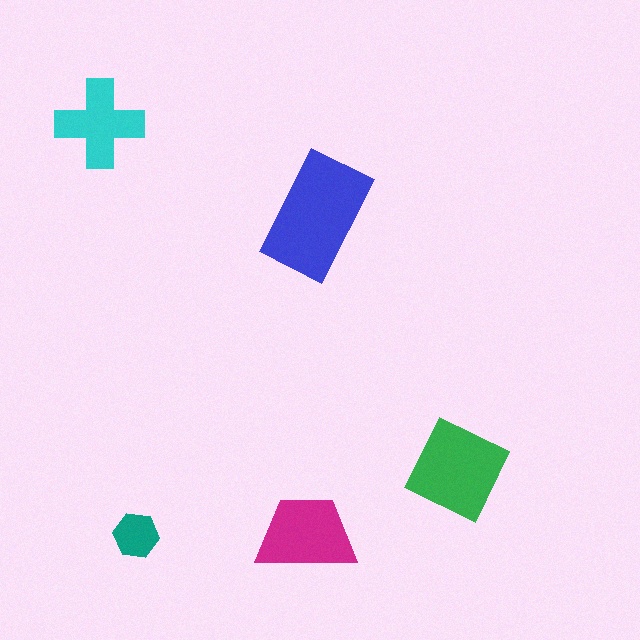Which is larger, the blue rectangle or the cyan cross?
The blue rectangle.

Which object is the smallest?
The teal hexagon.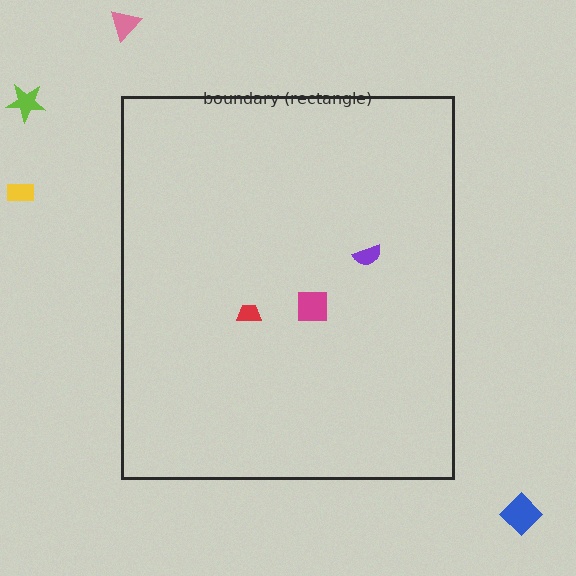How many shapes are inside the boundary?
3 inside, 4 outside.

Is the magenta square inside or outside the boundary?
Inside.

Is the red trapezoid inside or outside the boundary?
Inside.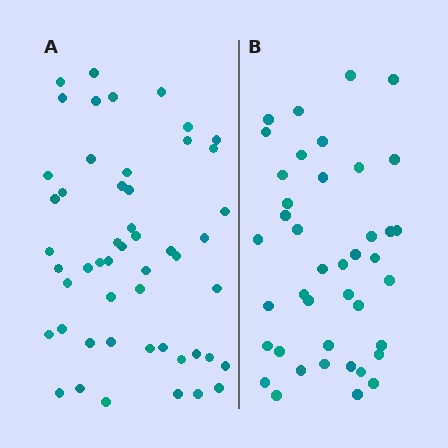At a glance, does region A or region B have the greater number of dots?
Region A (the left region) has more dots.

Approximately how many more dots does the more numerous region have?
Region A has roughly 10 or so more dots than region B.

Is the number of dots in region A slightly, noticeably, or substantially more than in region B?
Region A has only slightly more — the two regions are fairly close. The ratio is roughly 1.2 to 1.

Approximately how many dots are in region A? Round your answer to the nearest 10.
About 50 dots. (The exact count is 51, which rounds to 50.)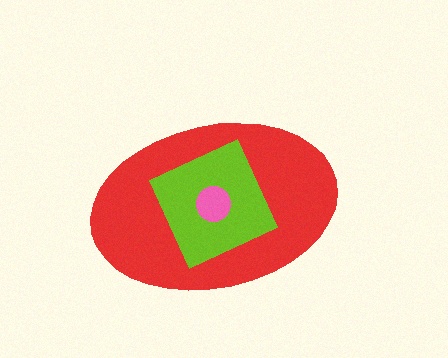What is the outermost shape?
The red ellipse.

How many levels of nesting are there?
3.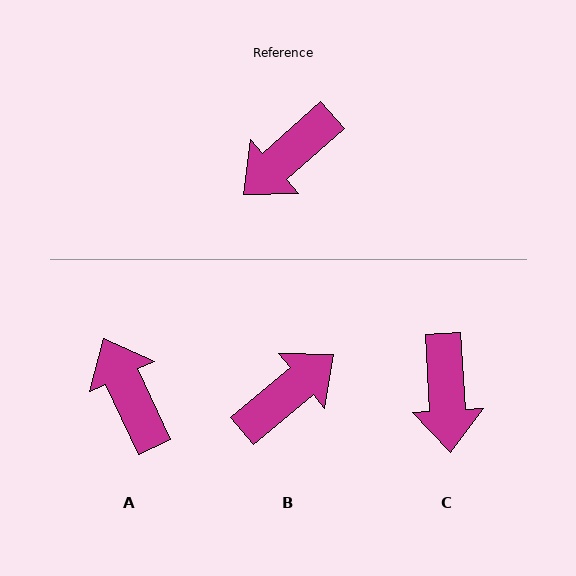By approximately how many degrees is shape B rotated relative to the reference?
Approximately 179 degrees counter-clockwise.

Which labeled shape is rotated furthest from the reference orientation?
B, about 179 degrees away.